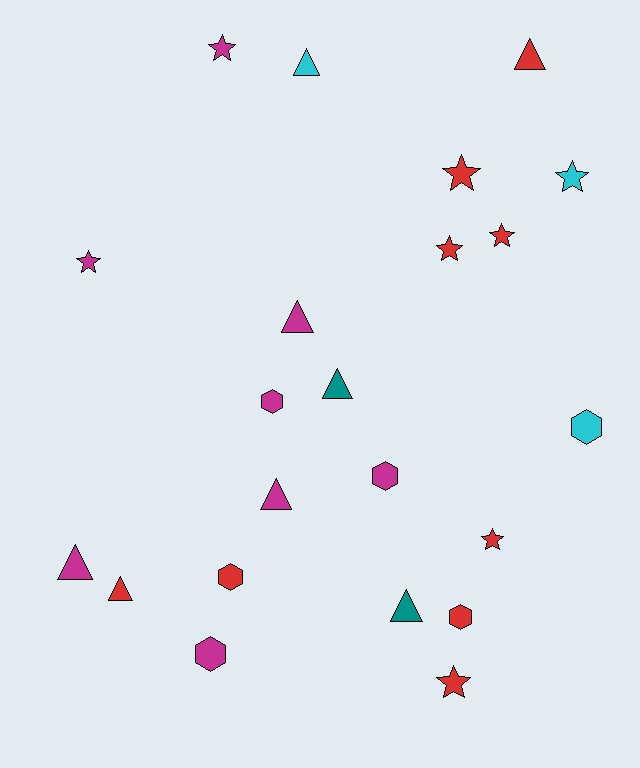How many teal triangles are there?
There are 2 teal triangles.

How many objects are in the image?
There are 22 objects.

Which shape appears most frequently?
Triangle, with 8 objects.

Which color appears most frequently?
Red, with 9 objects.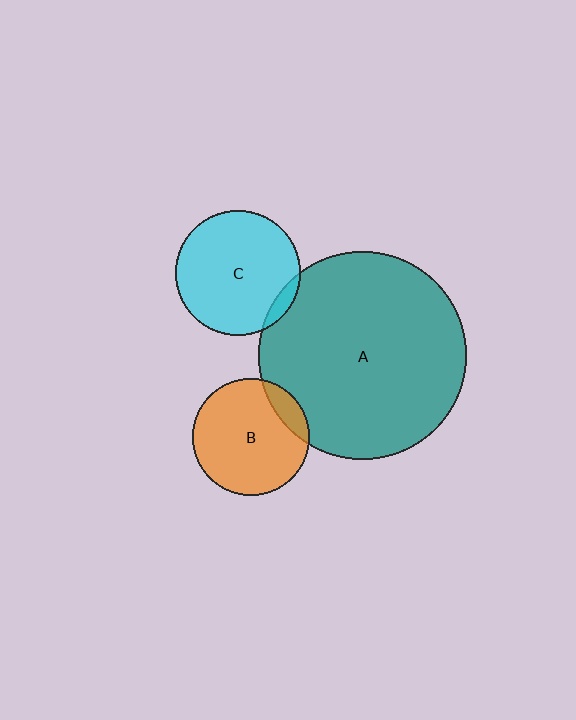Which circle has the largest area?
Circle A (teal).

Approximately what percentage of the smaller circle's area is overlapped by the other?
Approximately 5%.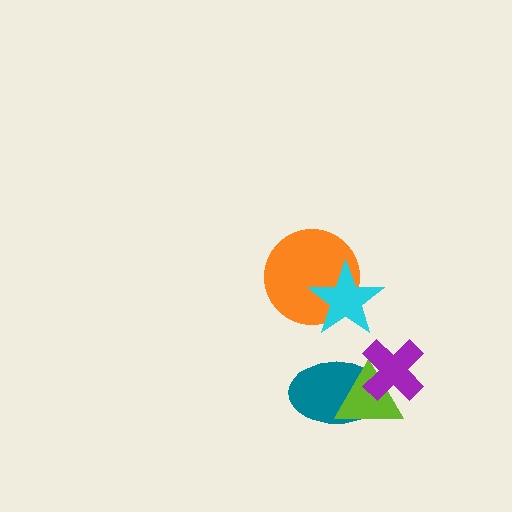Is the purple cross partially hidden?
No, no other shape covers it.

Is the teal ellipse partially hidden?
Yes, it is partially covered by another shape.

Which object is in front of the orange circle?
The cyan star is in front of the orange circle.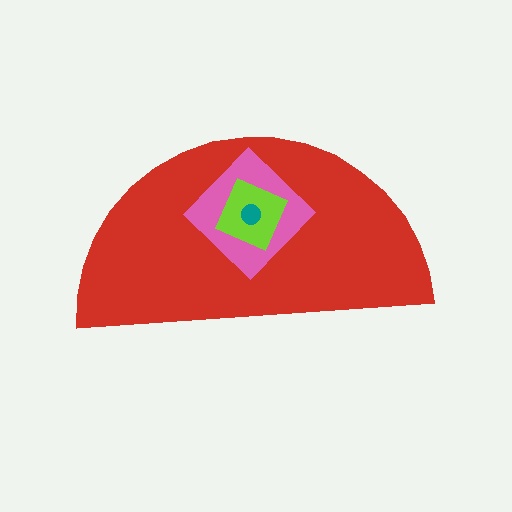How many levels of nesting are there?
4.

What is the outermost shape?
The red semicircle.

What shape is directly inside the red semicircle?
The pink diamond.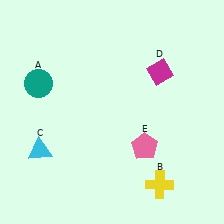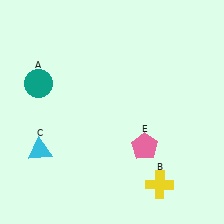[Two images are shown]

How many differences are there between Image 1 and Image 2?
There is 1 difference between the two images.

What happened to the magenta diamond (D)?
The magenta diamond (D) was removed in Image 2. It was in the top-right area of Image 1.